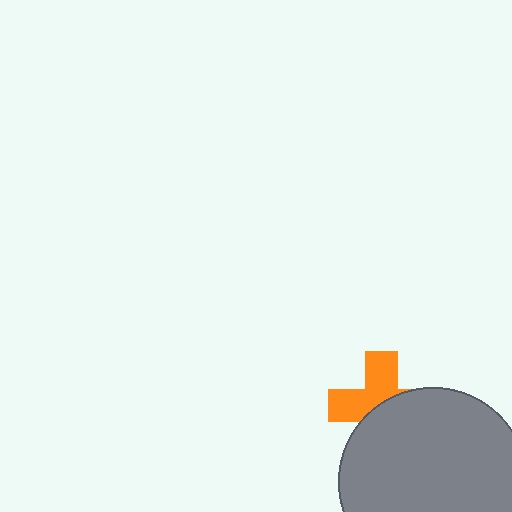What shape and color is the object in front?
The object in front is a gray circle.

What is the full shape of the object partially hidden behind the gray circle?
The partially hidden object is an orange cross.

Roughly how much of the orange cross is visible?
About half of it is visible (roughly 49%).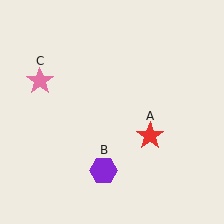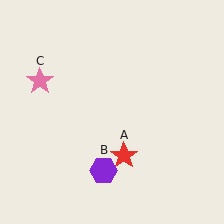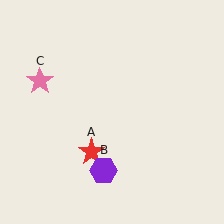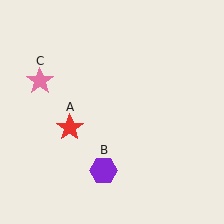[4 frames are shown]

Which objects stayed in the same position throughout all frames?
Purple hexagon (object B) and pink star (object C) remained stationary.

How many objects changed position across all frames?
1 object changed position: red star (object A).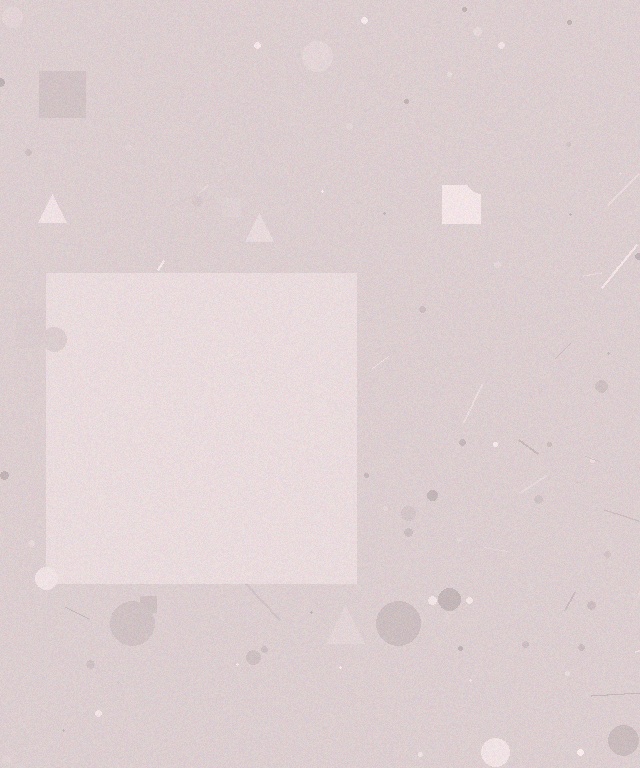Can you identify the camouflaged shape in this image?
The camouflaged shape is a square.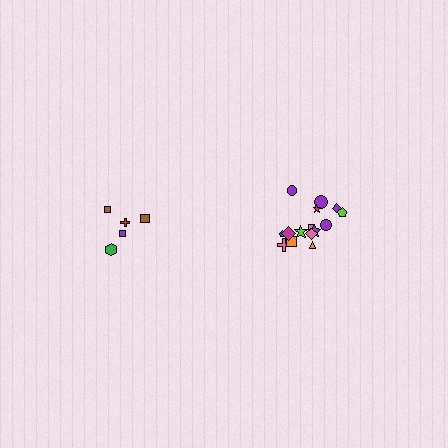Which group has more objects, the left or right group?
The right group.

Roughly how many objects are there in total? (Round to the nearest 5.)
Roughly 20 objects in total.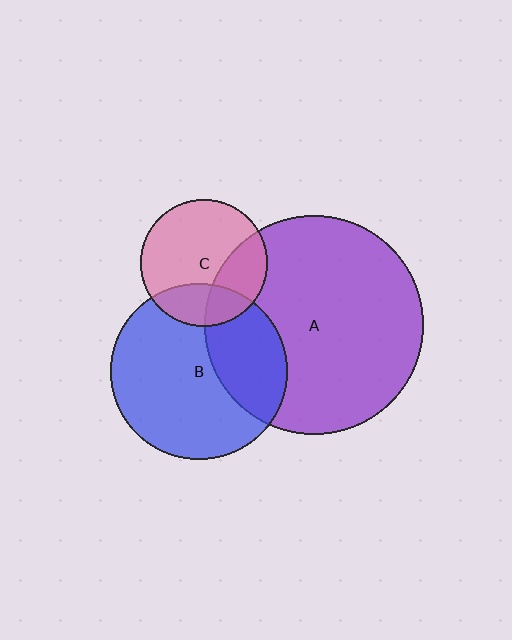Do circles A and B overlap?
Yes.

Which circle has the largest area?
Circle A (purple).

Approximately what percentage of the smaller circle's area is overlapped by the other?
Approximately 30%.